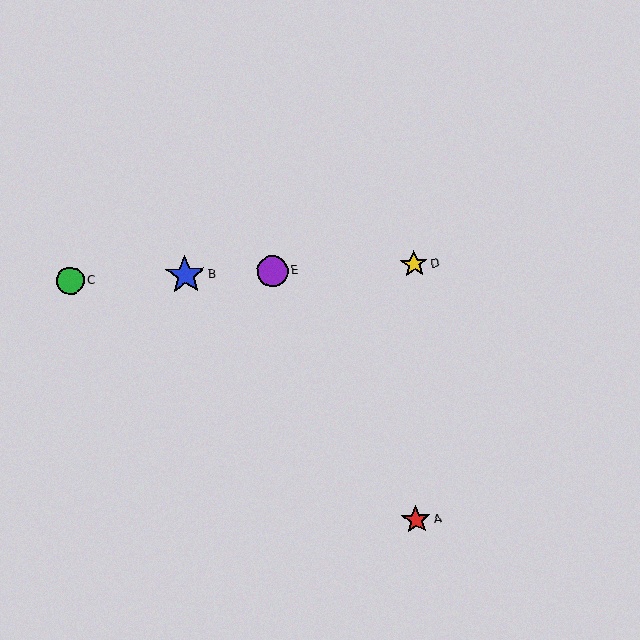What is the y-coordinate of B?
Object B is at y≈275.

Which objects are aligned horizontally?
Objects B, C, D, E are aligned horizontally.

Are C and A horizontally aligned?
No, C is at y≈281 and A is at y≈520.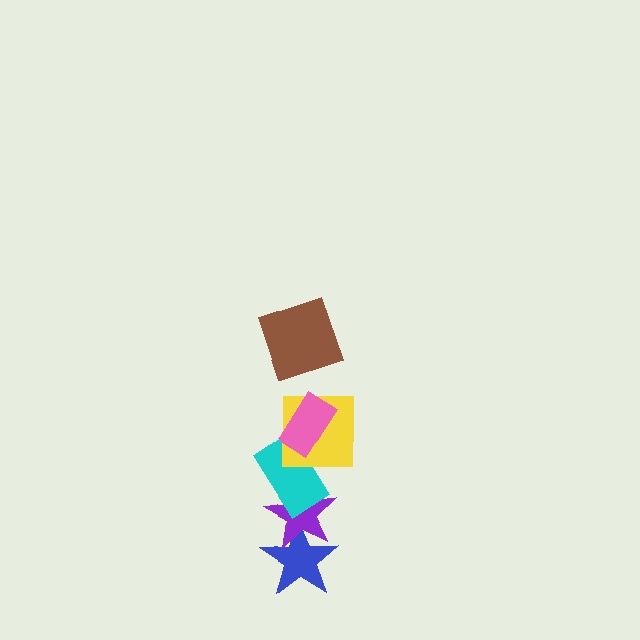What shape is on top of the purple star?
The cyan rectangle is on top of the purple star.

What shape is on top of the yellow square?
The pink rectangle is on top of the yellow square.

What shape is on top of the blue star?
The purple star is on top of the blue star.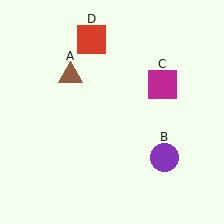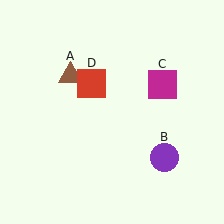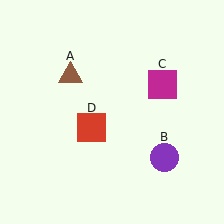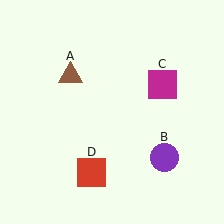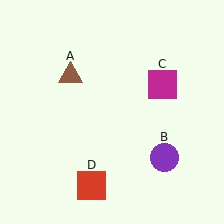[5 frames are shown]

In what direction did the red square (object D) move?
The red square (object D) moved down.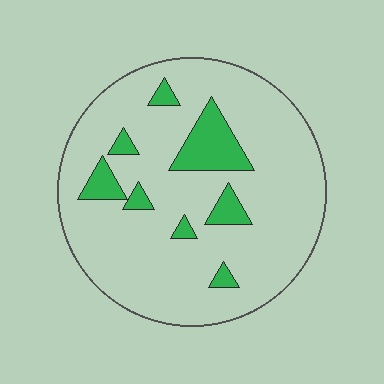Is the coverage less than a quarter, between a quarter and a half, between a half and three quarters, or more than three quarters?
Less than a quarter.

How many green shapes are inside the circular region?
8.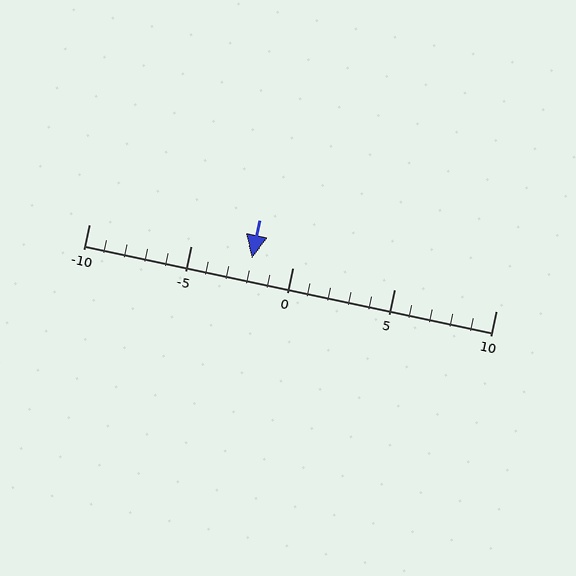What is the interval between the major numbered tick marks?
The major tick marks are spaced 5 units apart.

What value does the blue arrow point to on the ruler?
The blue arrow points to approximately -2.